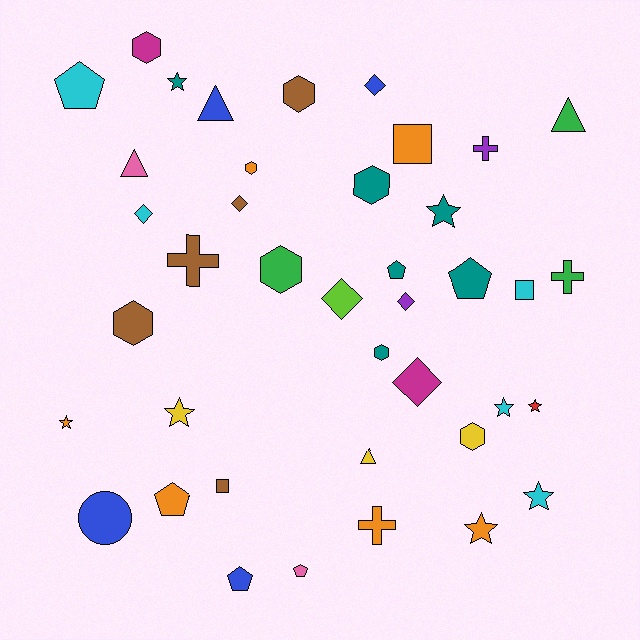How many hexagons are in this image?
There are 8 hexagons.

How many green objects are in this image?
There are 3 green objects.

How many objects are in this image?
There are 40 objects.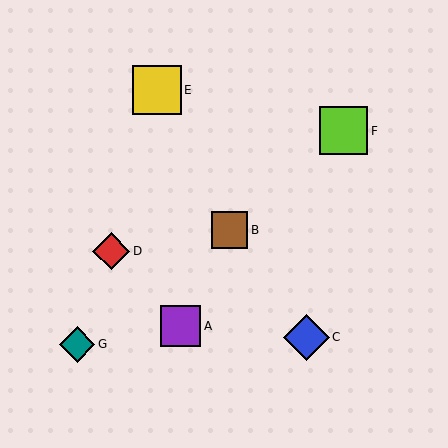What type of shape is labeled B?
Shape B is a brown square.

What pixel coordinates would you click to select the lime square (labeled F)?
Click at (344, 131) to select the lime square F.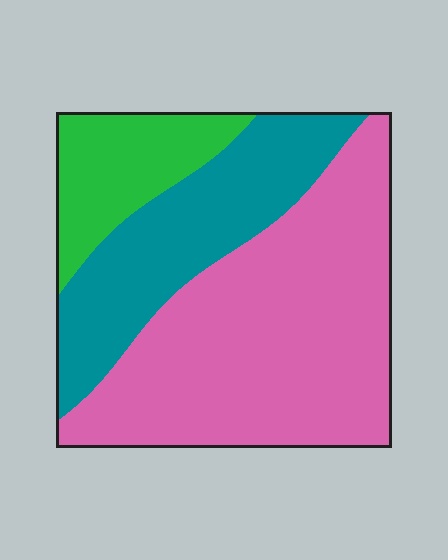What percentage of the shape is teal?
Teal takes up about one quarter (1/4) of the shape.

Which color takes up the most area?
Pink, at roughly 55%.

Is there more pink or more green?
Pink.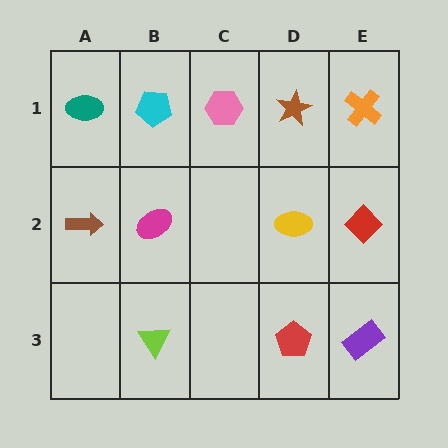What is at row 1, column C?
A pink hexagon.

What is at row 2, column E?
A red diamond.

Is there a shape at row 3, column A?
No, that cell is empty.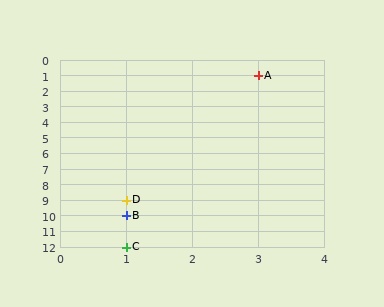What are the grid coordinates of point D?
Point D is at grid coordinates (1, 9).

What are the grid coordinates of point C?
Point C is at grid coordinates (1, 12).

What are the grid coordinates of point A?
Point A is at grid coordinates (3, 1).